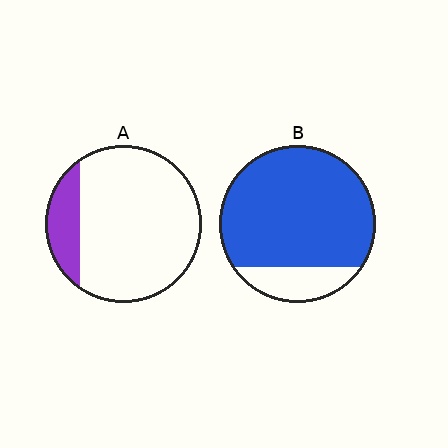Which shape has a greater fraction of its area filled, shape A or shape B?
Shape B.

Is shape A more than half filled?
No.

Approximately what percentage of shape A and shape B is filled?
A is approximately 15% and B is approximately 85%.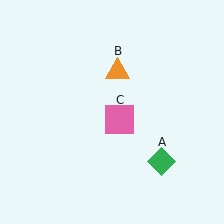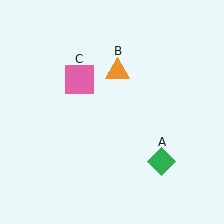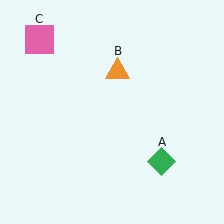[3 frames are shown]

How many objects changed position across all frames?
1 object changed position: pink square (object C).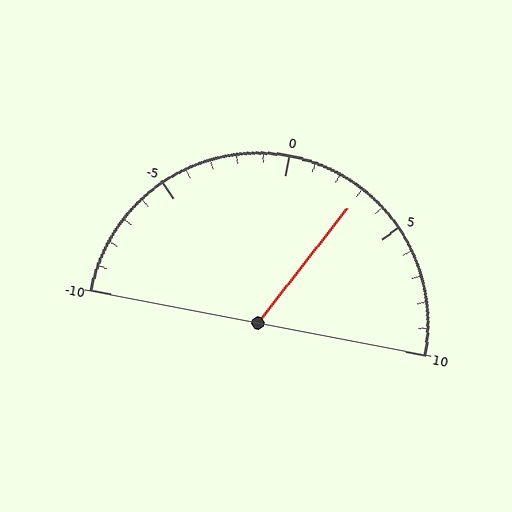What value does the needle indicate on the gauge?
The needle indicates approximately 3.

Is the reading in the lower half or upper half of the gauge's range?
The reading is in the upper half of the range (-10 to 10).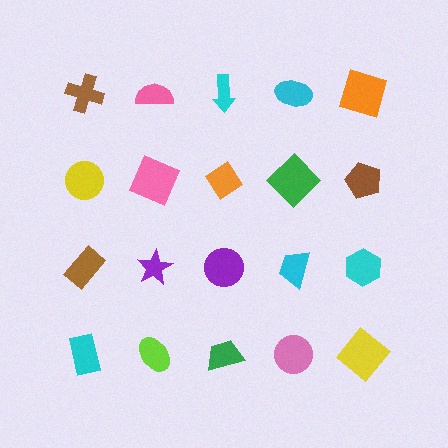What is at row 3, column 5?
A cyan hexagon.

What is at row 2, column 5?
A brown pentagon.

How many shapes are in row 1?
5 shapes.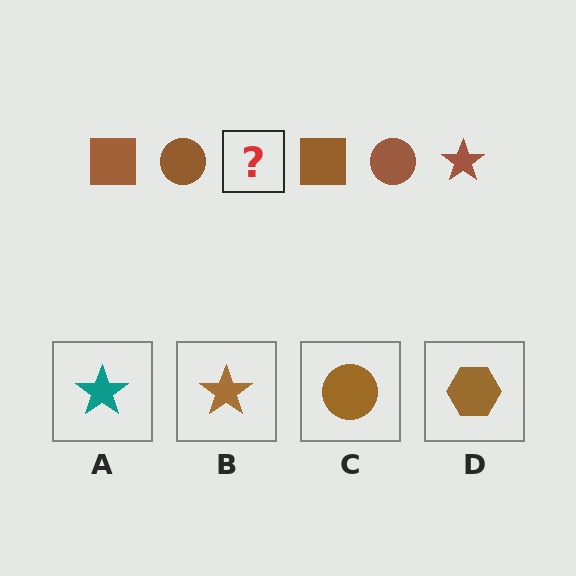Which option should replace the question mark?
Option B.